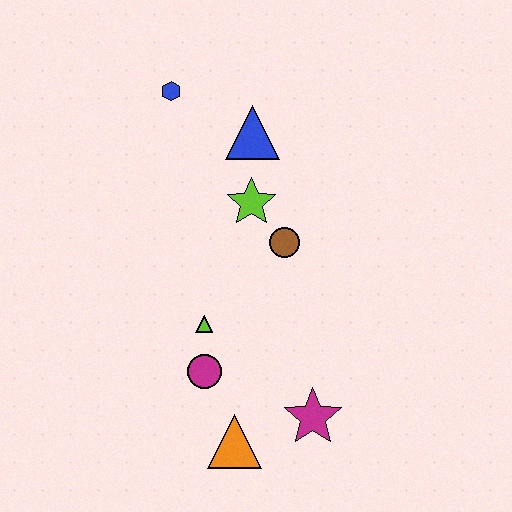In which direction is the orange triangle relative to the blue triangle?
The orange triangle is below the blue triangle.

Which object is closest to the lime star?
The brown circle is closest to the lime star.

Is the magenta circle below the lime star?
Yes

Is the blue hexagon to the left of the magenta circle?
Yes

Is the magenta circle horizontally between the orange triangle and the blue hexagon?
Yes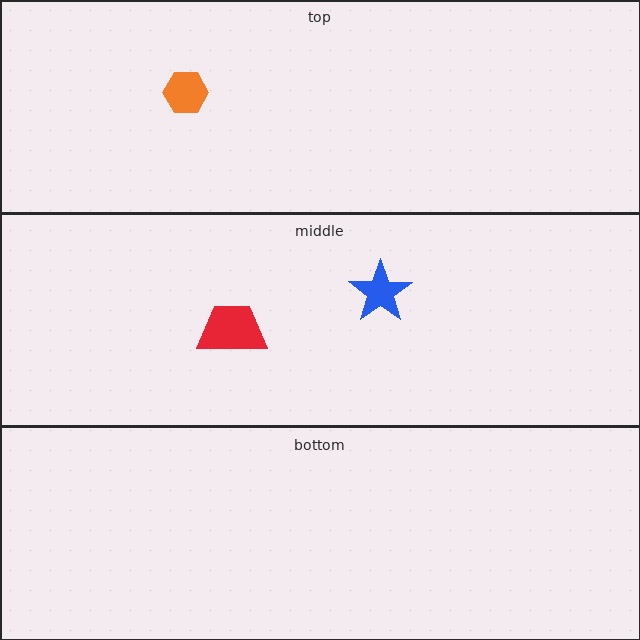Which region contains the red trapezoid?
The middle region.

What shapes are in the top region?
The orange hexagon.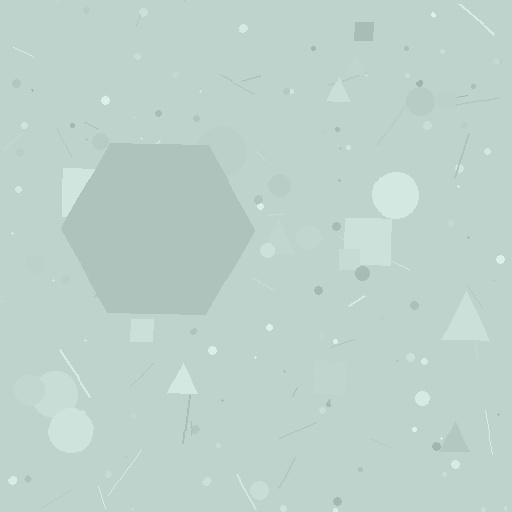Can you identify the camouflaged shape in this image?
The camouflaged shape is a hexagon.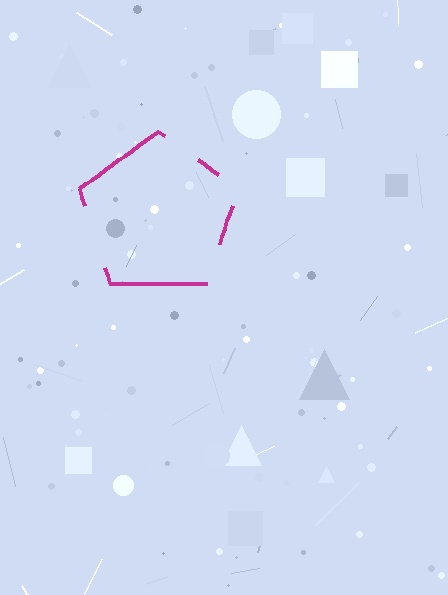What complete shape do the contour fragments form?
The contour fragments form a pentagon.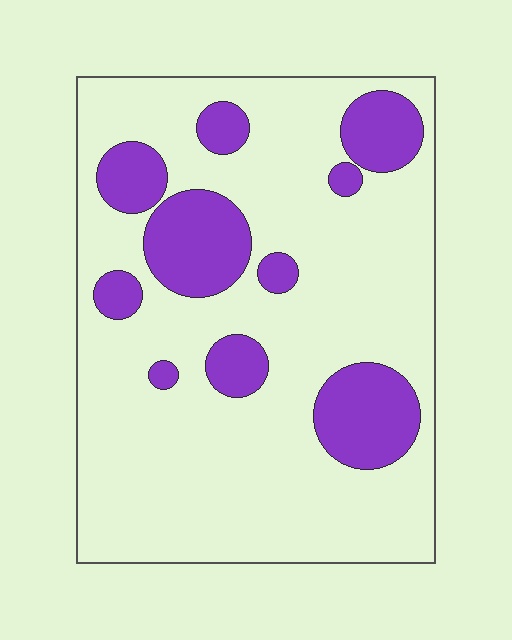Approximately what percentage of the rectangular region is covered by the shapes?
Approximately 20%.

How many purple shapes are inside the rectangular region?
10.